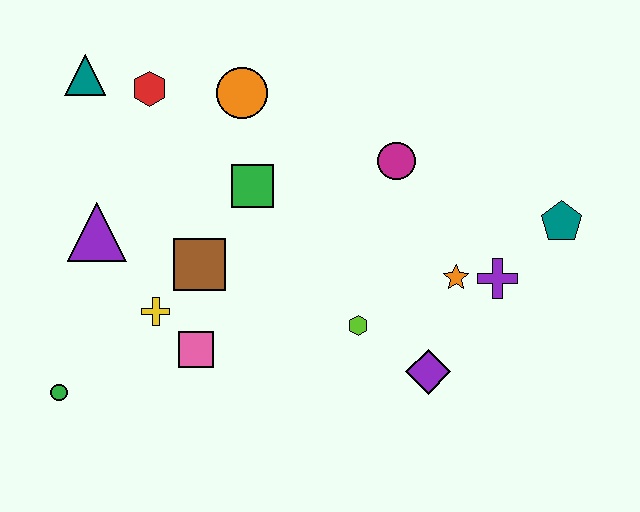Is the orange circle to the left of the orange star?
Yes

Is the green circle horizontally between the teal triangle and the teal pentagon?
No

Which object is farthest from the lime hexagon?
The teal triangle is farthest from the lime hexagon.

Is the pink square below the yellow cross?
Yes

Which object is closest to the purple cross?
The orange star is closest to the purple cross.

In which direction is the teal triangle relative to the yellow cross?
The teal triangle is above the yellow cross.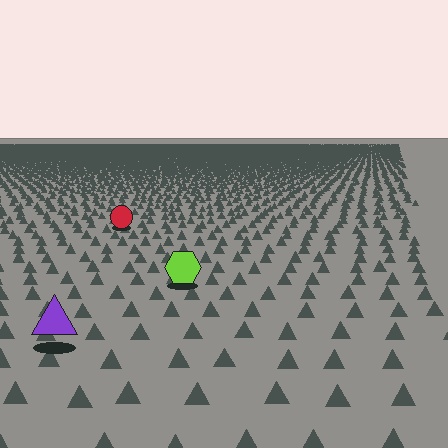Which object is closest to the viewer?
The purple triangle is closest. The texture marks near it are larger and more spread out.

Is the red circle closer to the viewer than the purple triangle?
No. The purple triangle is closer — you can tell from the texture gradient: the ground texture is coarser near it.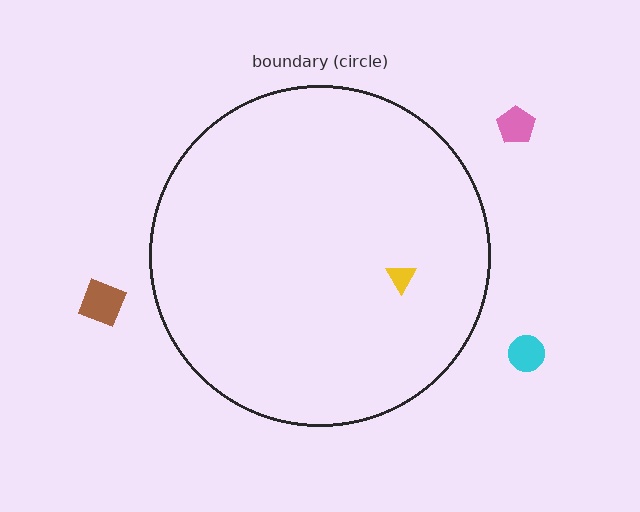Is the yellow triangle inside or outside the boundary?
Inside.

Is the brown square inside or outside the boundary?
Outside.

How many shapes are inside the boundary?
1 inside, 3 outside.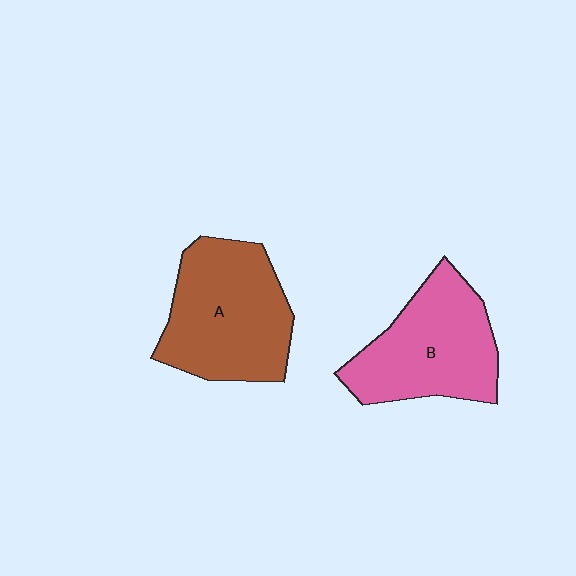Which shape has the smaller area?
Shape B (pink).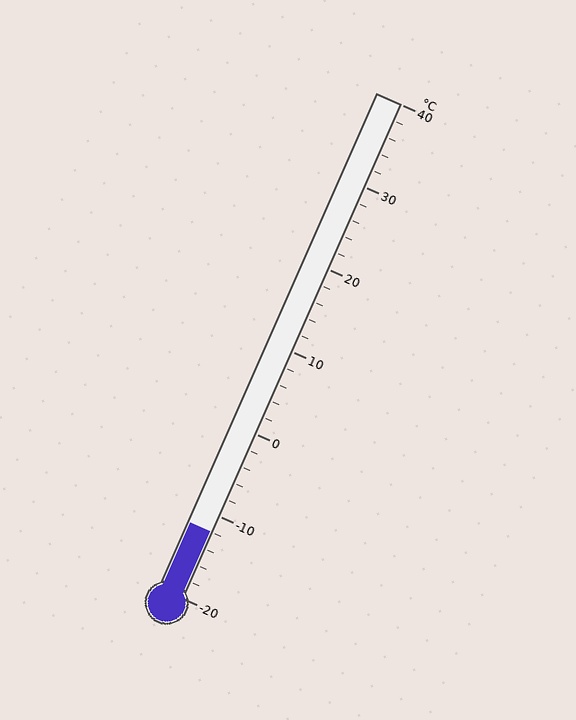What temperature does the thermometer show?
The thermometer shows approximately -12°C.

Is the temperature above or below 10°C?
The temperature is below 10°C.